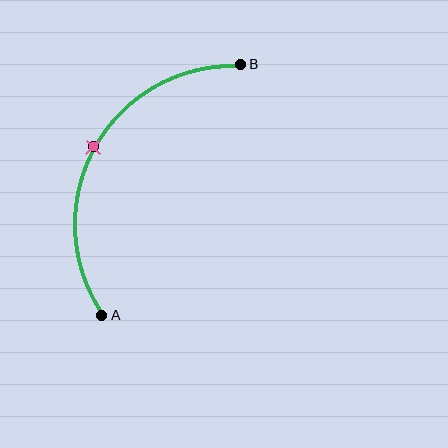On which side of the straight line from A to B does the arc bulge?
The arc bulges to the left of the straight line connecting A and B.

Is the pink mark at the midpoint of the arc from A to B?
Yes. The pink mark lies on the arc at equal arc-length from both A and B — it is the arc midpoint.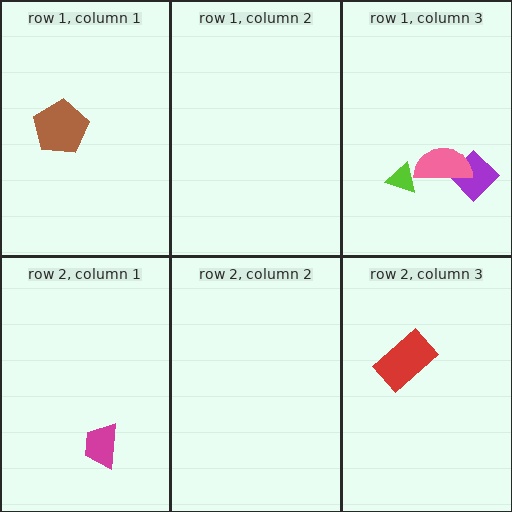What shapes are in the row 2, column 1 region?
The magenta trapezoid.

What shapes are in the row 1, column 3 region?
The purple diamond, the lime triangle, the pink semicircle.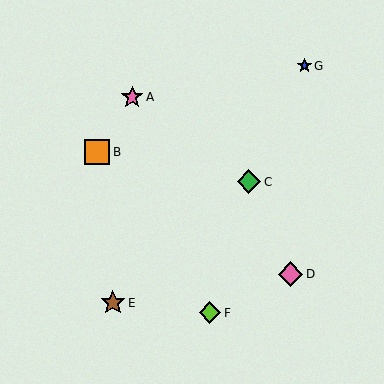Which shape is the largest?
The pink diamond (labeled D) is the largest.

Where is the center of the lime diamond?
The center of the lime diamond is at (210, 313).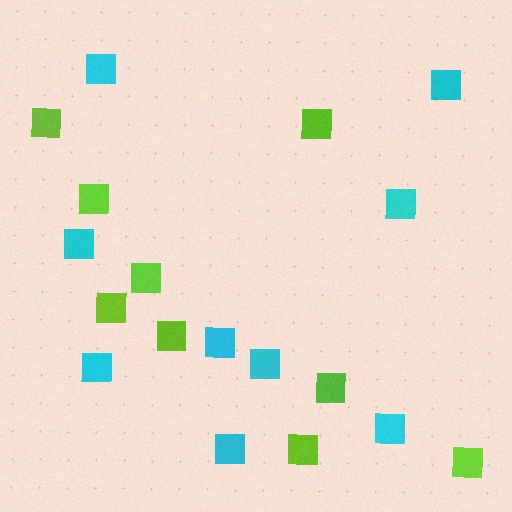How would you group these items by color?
There are 2 groups: one group of lime squares (9) and one group of cyan squares (9).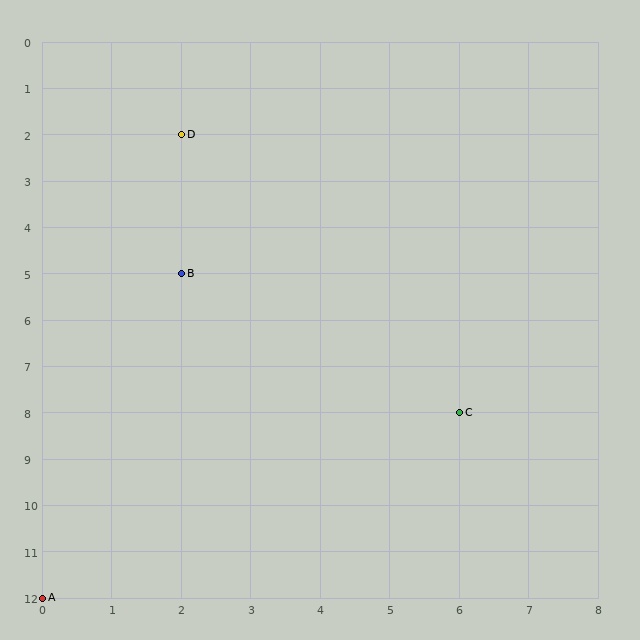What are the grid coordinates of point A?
Point A is at grid coordinates (0, 12).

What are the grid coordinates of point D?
Point D is at grid coordinates (2, 2).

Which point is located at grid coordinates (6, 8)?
Point C is at (6, 8).